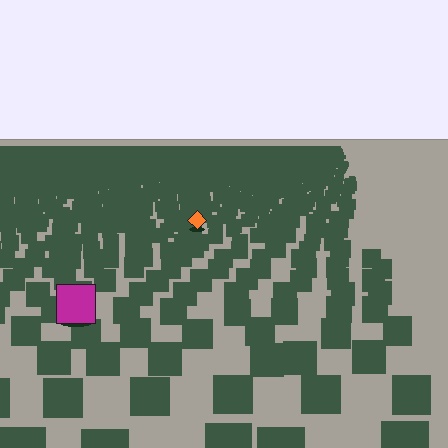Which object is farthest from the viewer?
The orange diamond is farthest from the viewer. It appears smaller and the ground texture around it is denser.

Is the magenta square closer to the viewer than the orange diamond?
Yes. The magenta square is closer — you can tell from the texture gradient: the ground texture is coarser near it.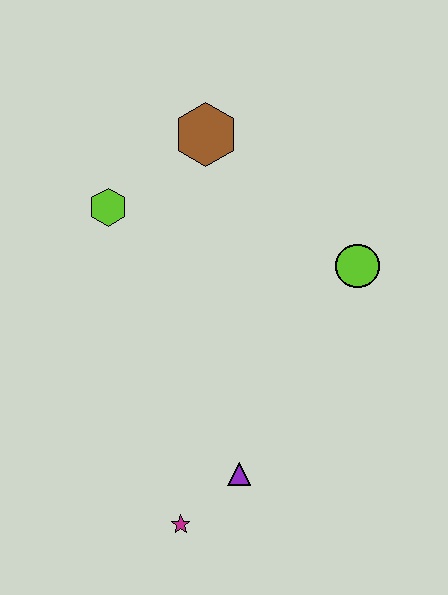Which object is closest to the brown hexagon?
The lime hexagon is closest to the brown hexagon.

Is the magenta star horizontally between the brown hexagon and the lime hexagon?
Yes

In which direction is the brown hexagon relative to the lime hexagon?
The brown hexagon is to the right of the lime hexagon.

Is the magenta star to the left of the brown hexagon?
Yes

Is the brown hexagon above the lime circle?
Yes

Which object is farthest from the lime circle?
The magenta star is farthest from the lime circle.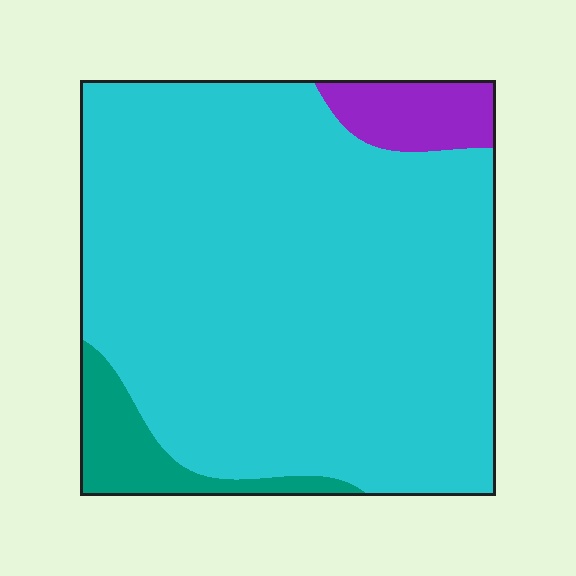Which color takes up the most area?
Cyan, at roughly 85%.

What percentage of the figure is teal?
Teal takes up about one tenth (1/10) of the figure.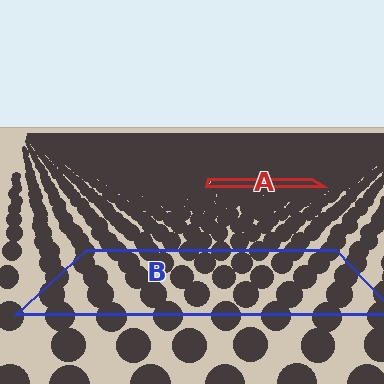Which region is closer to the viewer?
Region B is closer. The texture elements there are larger and more spread out.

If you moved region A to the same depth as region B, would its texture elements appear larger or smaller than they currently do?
They would appear larger. At a closer depth, the same texture elements are projected at a bigger on-screen size.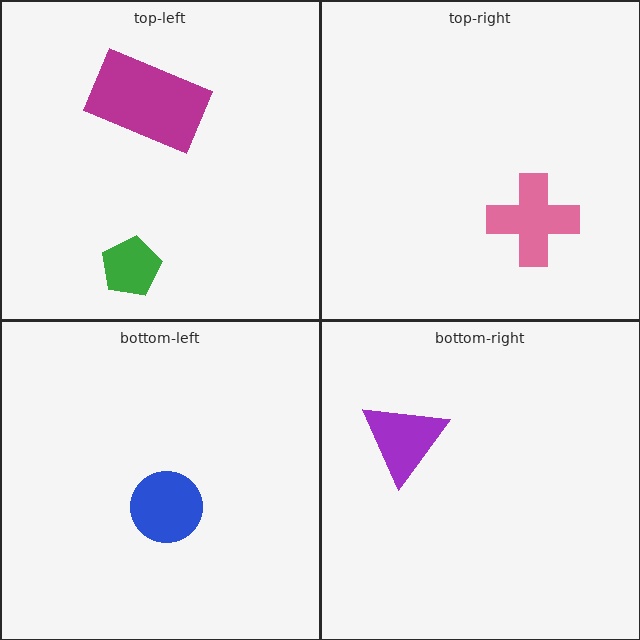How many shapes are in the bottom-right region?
1.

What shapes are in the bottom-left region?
The blue circle.